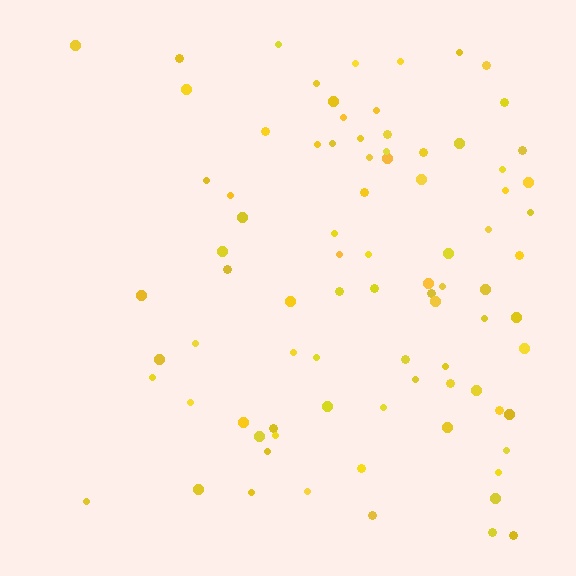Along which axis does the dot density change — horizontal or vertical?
Horizontal.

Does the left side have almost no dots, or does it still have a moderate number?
Still a moderate number, just noticeably fewer than the right.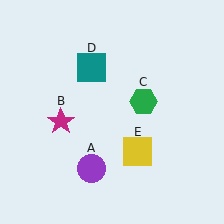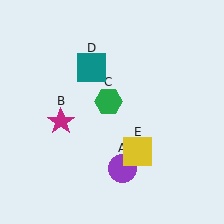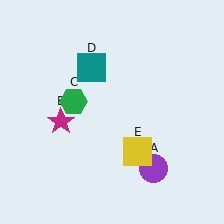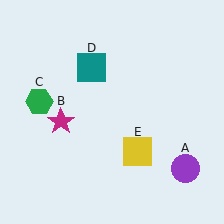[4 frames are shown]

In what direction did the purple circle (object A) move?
The purple circle (object A) moved right.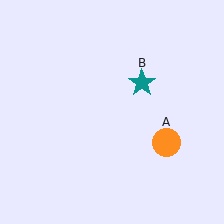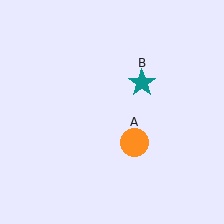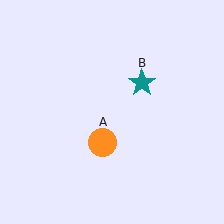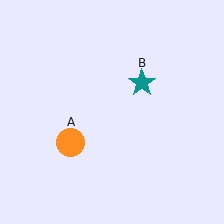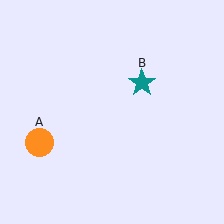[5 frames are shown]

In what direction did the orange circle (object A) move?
The orange circle (object A) moved left.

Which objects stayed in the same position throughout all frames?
Teal star (object B) remained stationary.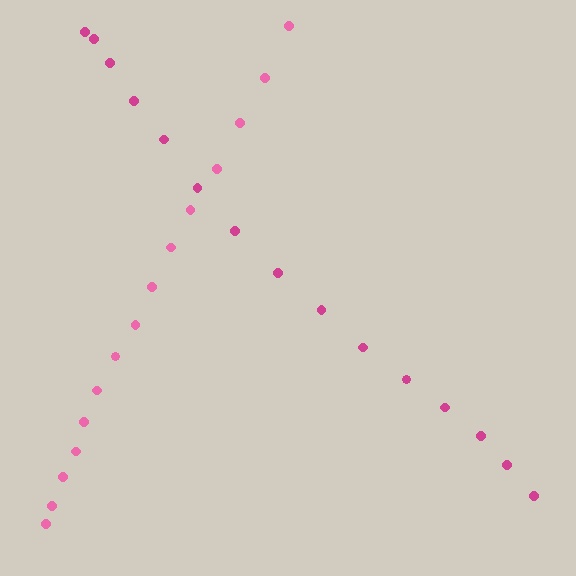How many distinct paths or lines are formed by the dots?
There are 2 distinct paths.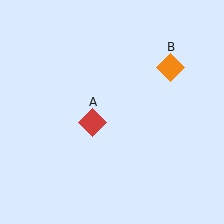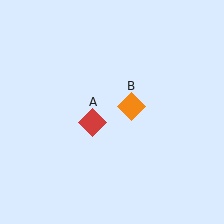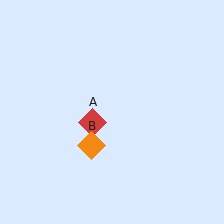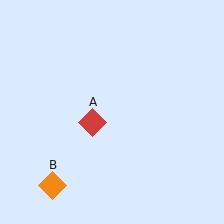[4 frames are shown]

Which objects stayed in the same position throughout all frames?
Red diamond (object A) remained stationary.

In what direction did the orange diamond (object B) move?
The orange diamond (object B) moved down and to the left.